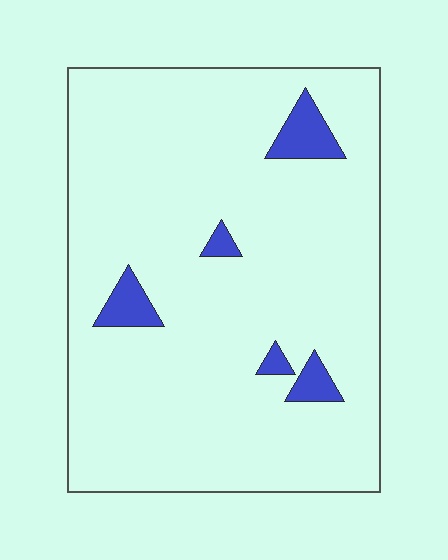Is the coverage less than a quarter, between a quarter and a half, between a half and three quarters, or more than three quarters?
Less than a quarter.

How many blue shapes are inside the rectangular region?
5.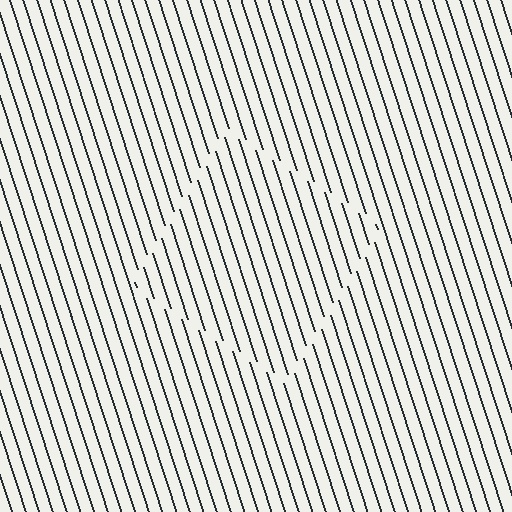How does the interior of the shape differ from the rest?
The interior of the shape contains the same grating, shifted by half a period — the contour is defined by the phase discontinuity where line-ends from the inner and outer gratings abut.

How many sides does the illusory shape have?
4 sides — the line-ends trace a square.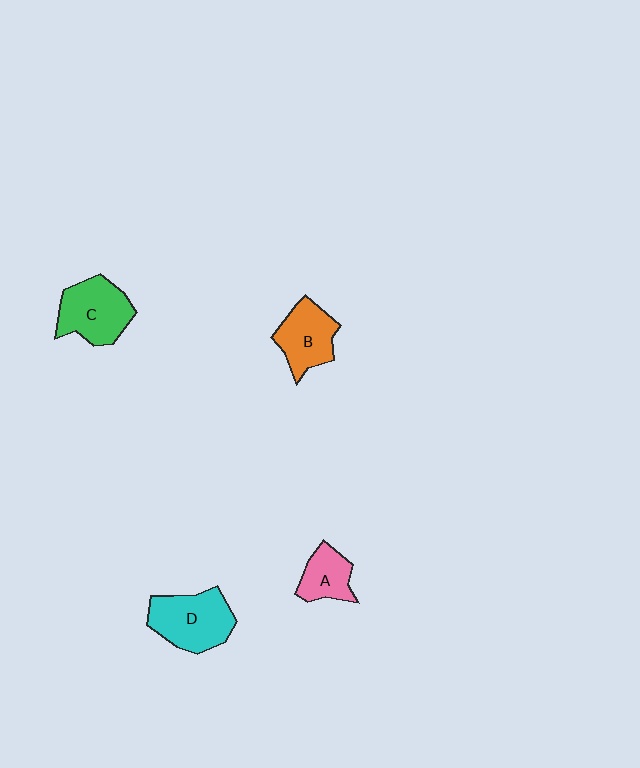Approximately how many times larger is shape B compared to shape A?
Approximately 1.4 times.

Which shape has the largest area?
Shape D (cyan).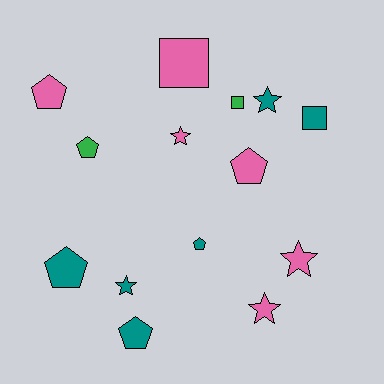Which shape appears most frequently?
Pentagon, with 6 objects.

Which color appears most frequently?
Teal, with 6 objects.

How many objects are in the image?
There are 14 objects.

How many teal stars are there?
There are 2 teal stars.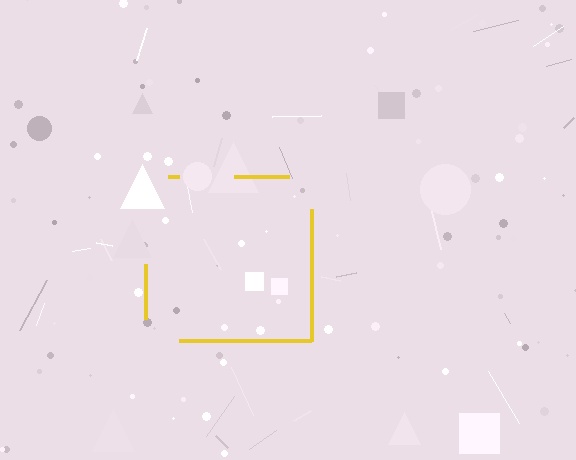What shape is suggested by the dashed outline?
The dashed outline suggests a square.